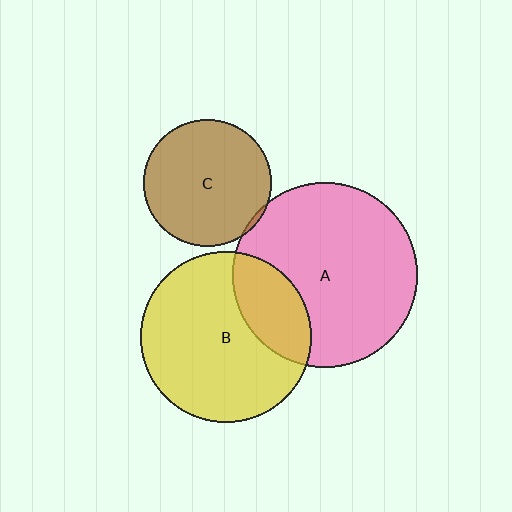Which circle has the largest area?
Circle A (pink).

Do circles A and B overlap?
Yes.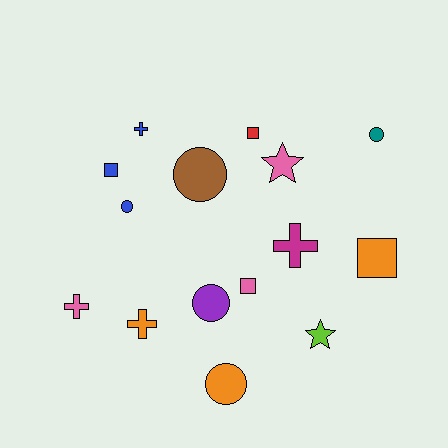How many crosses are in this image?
There are 4 crosses.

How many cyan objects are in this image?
There are no cyan objects.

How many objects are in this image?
There are 15 objects.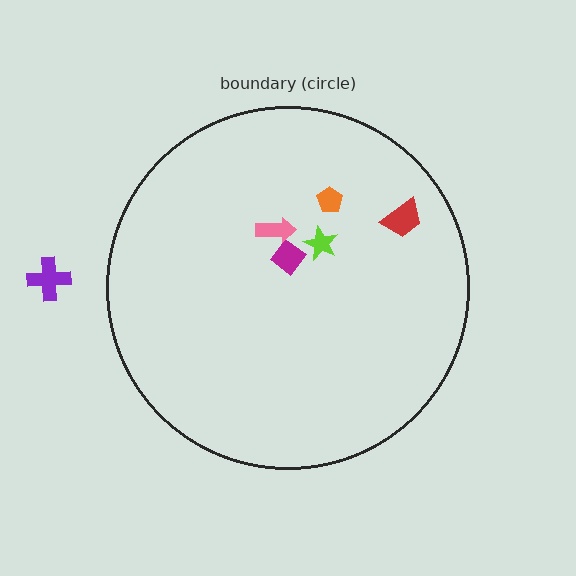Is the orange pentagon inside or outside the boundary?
Inside.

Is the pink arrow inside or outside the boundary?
Inside.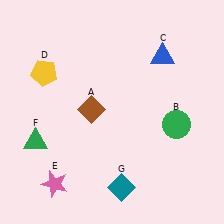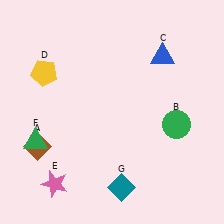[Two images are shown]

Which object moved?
The brown diamond (A) moved left.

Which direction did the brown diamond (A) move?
The brown diamond (A) moved left.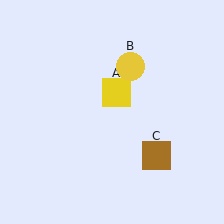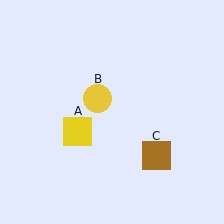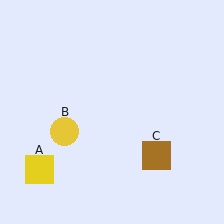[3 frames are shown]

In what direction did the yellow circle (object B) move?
The yellow circle (object B) moved down and to the left.